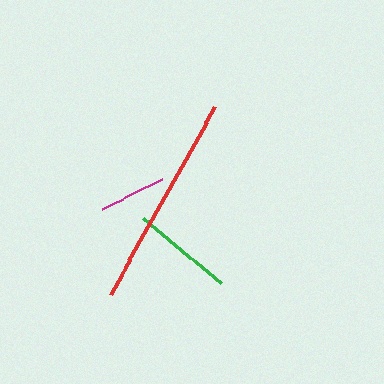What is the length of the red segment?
The red segment is approximately 215 pixels long.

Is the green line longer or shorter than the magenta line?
The green line is longer than the magenta line.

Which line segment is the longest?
The red line is the longest at approximately 215 pixels.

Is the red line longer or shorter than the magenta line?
The red line is longer than the magenta line.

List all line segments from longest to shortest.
From longest to shortest: red, green, magenta.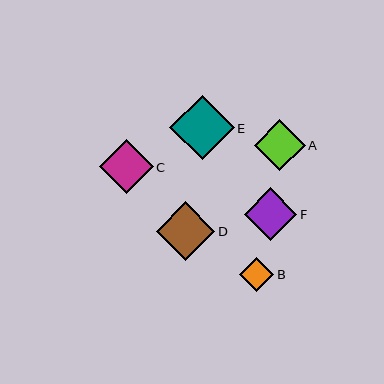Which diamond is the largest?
Diamond E is the largest with a size of approximately 64 pixels.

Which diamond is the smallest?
Diamond B is the smallest with a size of approximately 34 pixels.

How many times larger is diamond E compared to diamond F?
Diamond E is approximately 1.2 times the size of diamond F.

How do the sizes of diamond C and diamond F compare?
Diamond C and diamond F are approximately the same size.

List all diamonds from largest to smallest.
From largest to smallest: E, D, C, F, A, B.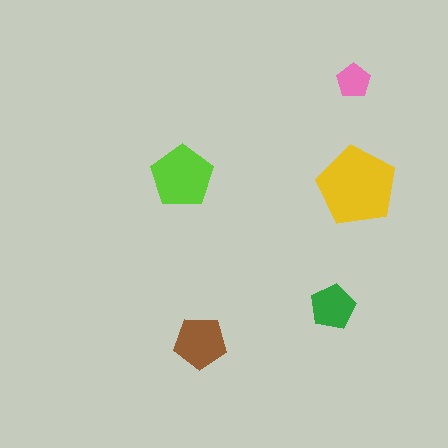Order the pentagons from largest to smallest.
the yellow one, the lime one, the brown one, the green one, the pink one.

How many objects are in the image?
There are 5 objects in the image.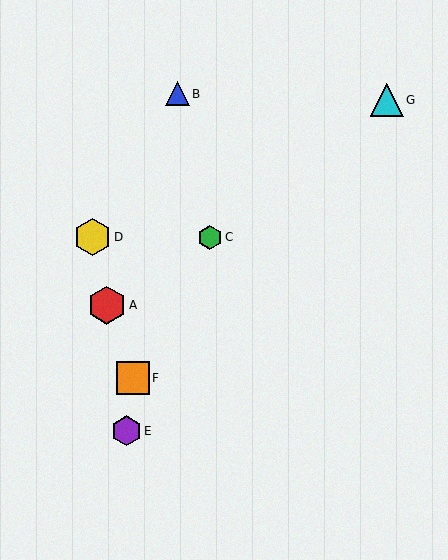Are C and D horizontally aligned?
Yes, both are at y≈237.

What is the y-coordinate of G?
Object G is at y≈100.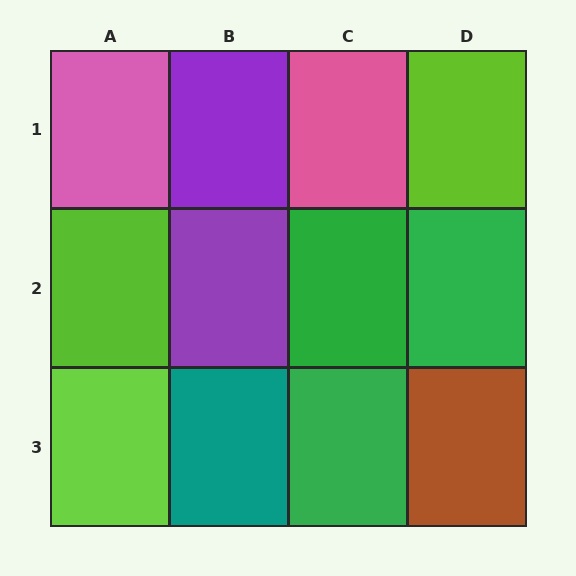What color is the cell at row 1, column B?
Purple.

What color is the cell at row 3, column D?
Brown.